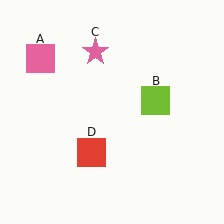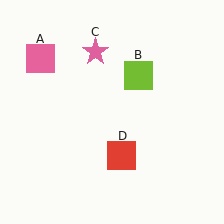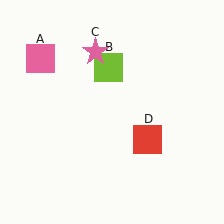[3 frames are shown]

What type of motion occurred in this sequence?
The lime square (object B), red square (object D) rotated counterclockwise around the center of the scene.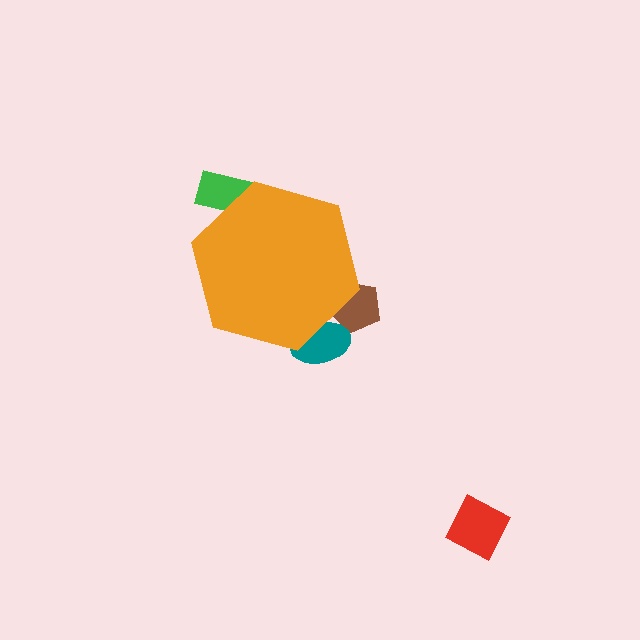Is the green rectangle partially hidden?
Yes, the green rectangle is partially hidden behind the orange hexagon.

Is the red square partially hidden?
No, the red square is fully visible.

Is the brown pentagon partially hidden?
Yes, the brown pentagon is partially hidden behind the orange hexagon.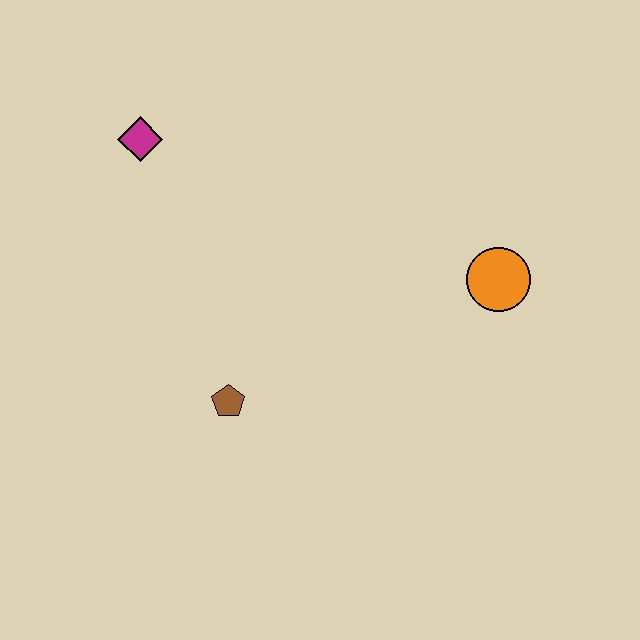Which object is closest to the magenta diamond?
The brown pentagon is closest to the magenta diamond.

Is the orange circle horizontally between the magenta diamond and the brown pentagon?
No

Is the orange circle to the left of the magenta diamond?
No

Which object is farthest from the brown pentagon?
The orange circle is farthest from the brown pentagon.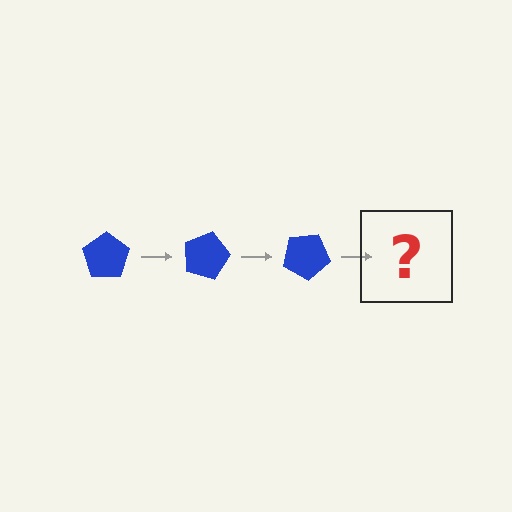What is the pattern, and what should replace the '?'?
The pattern is that the pentagon rotates 15 degrees each step. The '?' should be a blue pentagon rotated 45 degrees.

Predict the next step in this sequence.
The next step is a blue pentagon rotated 45 degrees.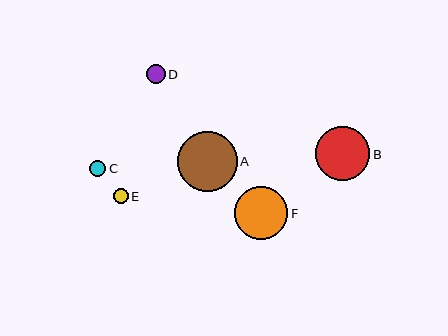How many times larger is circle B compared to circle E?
Circle B is approximately 3.6 times the size of circle E.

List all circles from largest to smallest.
From largest to smallest: A, B, F, D, C, E.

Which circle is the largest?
Circle A is the largest with a size of approximately 60 pixels.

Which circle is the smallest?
Circle E is the smallest with a size of approximately 15 pixels.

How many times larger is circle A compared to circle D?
Circle A is approximately 3.2 times the size of circle D.